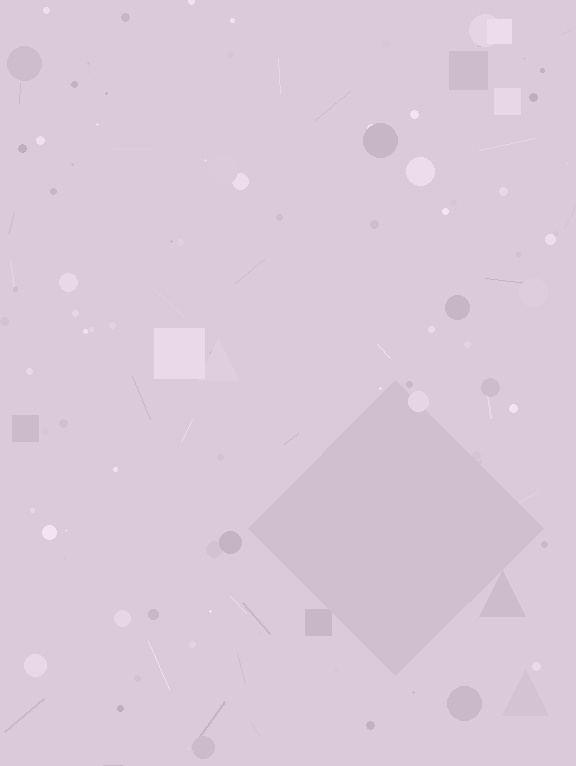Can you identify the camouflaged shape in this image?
The camouflaged shape is a diamond.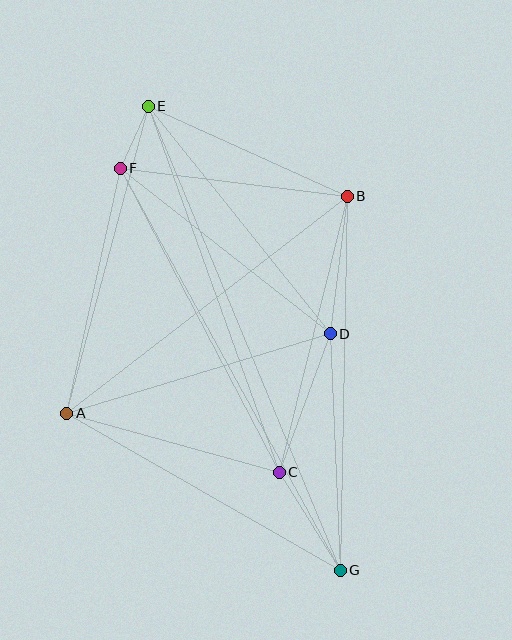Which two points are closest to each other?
Points E and F are closest to each other.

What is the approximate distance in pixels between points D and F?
The distance between D and F is approximately 267 pixels.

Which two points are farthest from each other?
Points E and G are farthest from each other.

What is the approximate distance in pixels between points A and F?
The distance between A and F is approximately 251 pixels.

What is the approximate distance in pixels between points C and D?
The distance between C and D is approximately 148 pixels.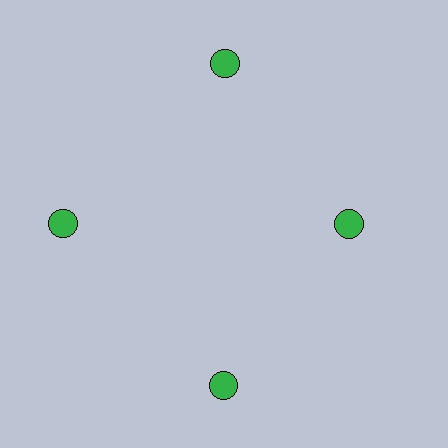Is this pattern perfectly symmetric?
No. The 4 green circles are arranged in a ring, but one element near the 3 o'clock position is pulled inward toward the center, breaking the 4-fold rotational symmetry.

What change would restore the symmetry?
The symmetry would be restored by moving it outward, back onto the ring so that all 4 circles sit at equal angles and equal distance from the center.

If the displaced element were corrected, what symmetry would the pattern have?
It would have 4-fold rotational symmetry — the pattern would map onto itself every 90 degrees.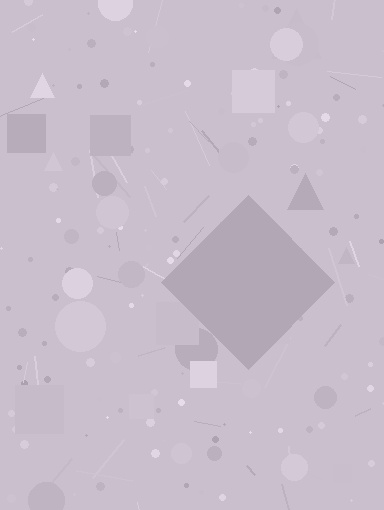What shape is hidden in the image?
A diamond is hidden in the image.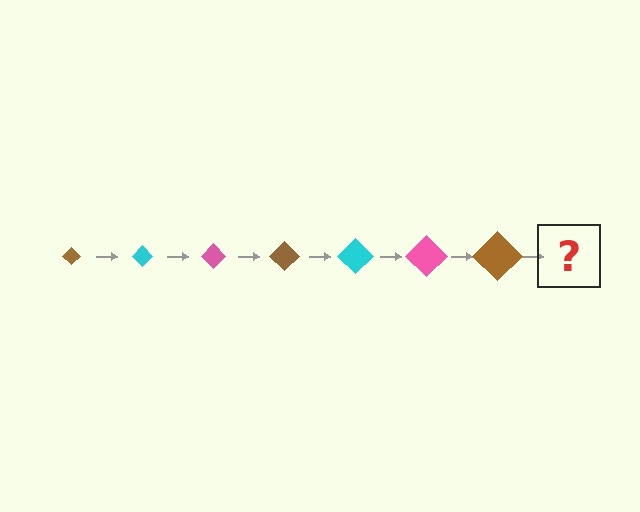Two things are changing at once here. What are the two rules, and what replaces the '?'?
The two rules are that the diamond grows larger each step and the color cycles through brown, cyan, and pink. The '?' should be a cyan diamond, larger than the previous one.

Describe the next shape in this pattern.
It should be a cyan diamond, larger than the previous one.